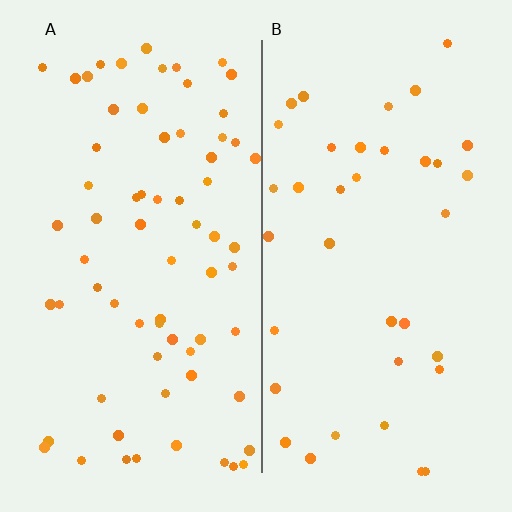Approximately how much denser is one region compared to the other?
Approximately 1.8× — region A over region B.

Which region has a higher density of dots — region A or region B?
A (the left).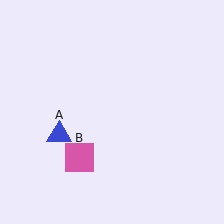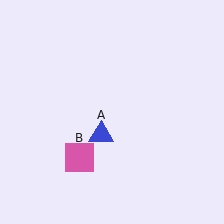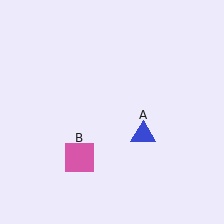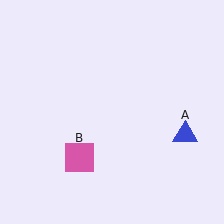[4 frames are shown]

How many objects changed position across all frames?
1 object changed position: blue triangle (object A).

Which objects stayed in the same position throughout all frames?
Pink square (object B) remained stationary.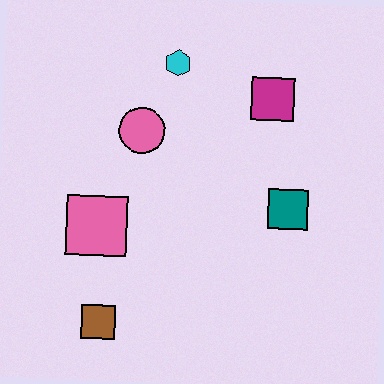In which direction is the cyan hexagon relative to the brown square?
The cyan hexagon is above the brown square.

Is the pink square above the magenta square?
No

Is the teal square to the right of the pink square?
Yes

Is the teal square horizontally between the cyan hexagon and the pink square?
No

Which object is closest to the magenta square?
The cyan hexagon is closest to the magenta square.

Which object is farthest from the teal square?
The brown square is farthest from the teal square.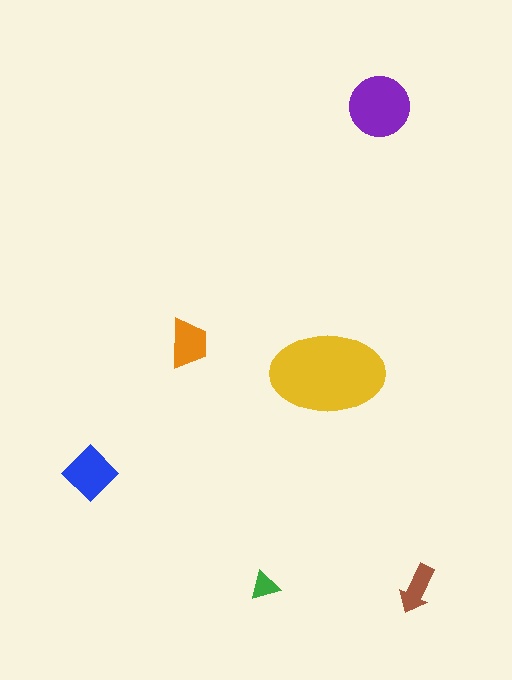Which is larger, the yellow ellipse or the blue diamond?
The yellow ellipse.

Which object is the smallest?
The green triangle.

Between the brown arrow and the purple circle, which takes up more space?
The purple circle.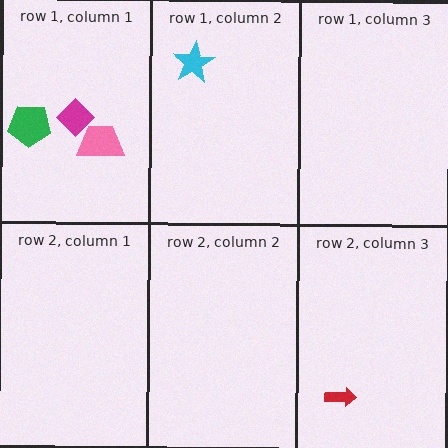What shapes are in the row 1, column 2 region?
The cyan star.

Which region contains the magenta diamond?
The row 1, column 1 region.